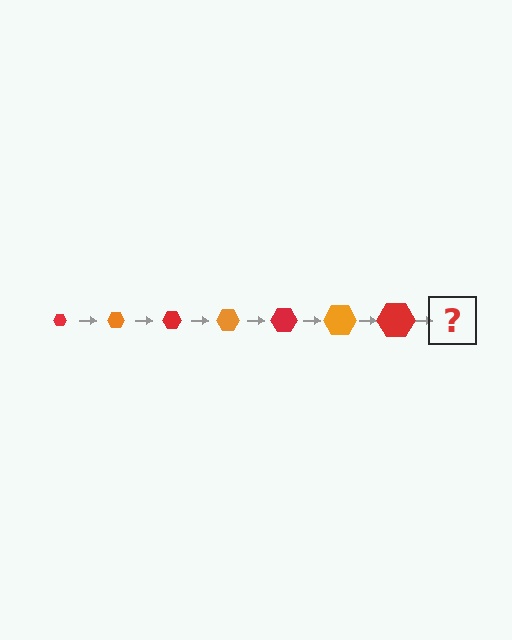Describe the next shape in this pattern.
It should be an orange hexagon, larger than the previous one.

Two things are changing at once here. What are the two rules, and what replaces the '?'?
The two rules are that the hexagon grows larger each step and the color cycles through red and orange. The '?' should be an orange hexagon, larger than the previous one.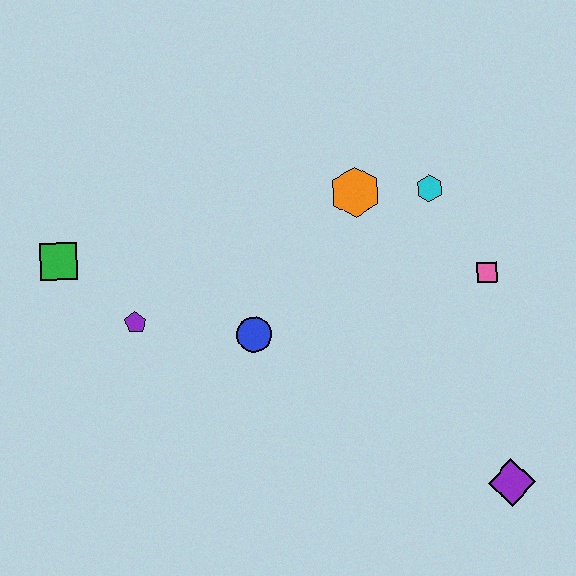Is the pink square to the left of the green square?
No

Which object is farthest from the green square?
The purple diamond is farthest from the green square.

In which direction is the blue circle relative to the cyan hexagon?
The blue circle is to the left of the cyan hexagon.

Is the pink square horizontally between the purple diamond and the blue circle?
Yes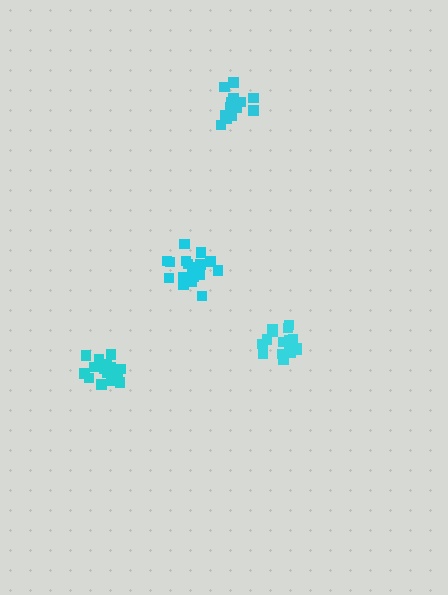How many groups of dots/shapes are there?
There are 4 groups.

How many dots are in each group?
Group 1: 17 dots, Group 2: 19 dots, Group 3: 14 dots, Group 4: 19 dots (69 total).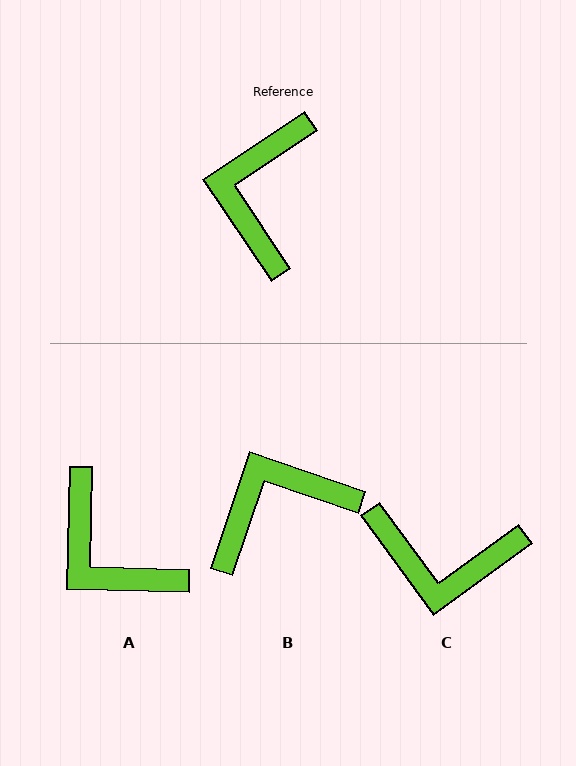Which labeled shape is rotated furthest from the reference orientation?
C, about 92 degrees away.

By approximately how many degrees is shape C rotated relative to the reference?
Approximately 92 degrees counter-clockwise.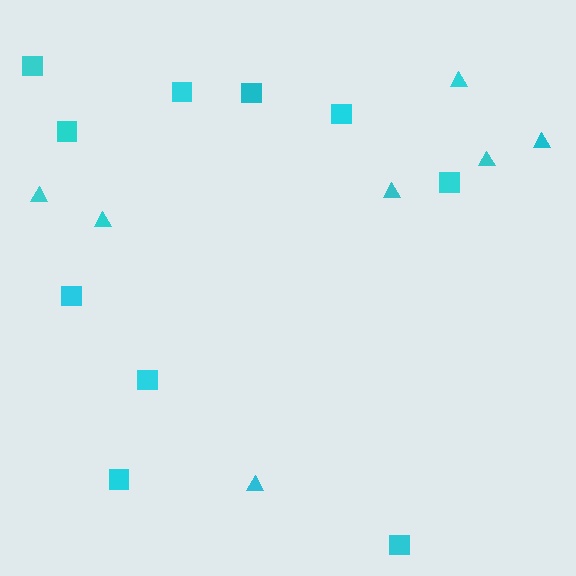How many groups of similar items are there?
There are 2 groups: one group of squares (10) and one group of triangles (7).